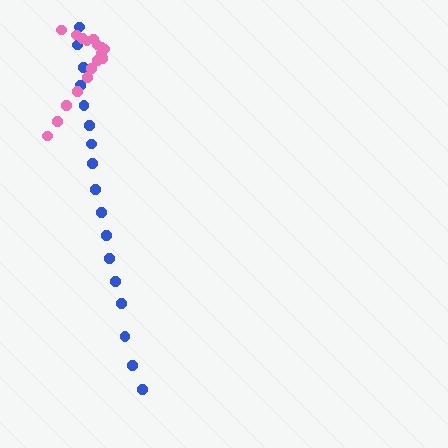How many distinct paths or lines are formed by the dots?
There are 2 distinct paths.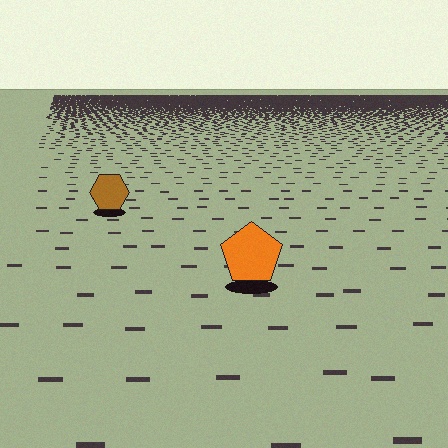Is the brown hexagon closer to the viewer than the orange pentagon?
No. The orange pentagon is closer — you can tell from the texture gradient: the ground texture is coarser near it.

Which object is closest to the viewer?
The orange pentagon is closest. The texture marks near it are larger and more spread out.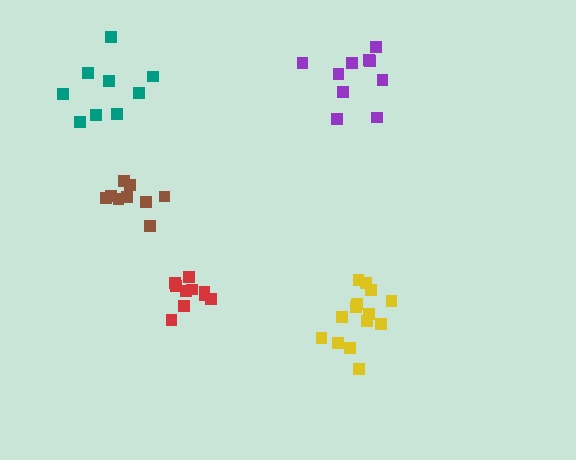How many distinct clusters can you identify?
There are 5 distinct clusters.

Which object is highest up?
The purple cluster is topmost.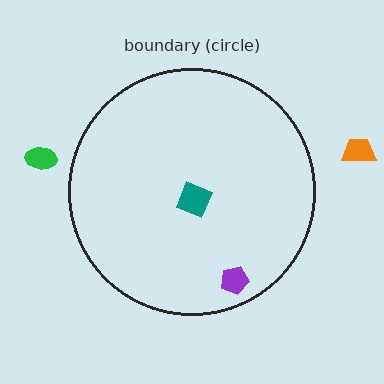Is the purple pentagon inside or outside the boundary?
Inside.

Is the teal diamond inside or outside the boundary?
Inside.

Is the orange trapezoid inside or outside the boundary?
Outside.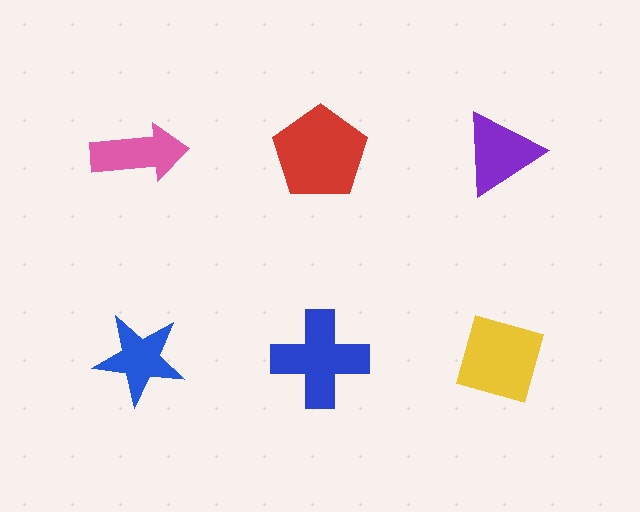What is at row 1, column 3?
A purple triangle.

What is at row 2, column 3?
A yellow diamond.